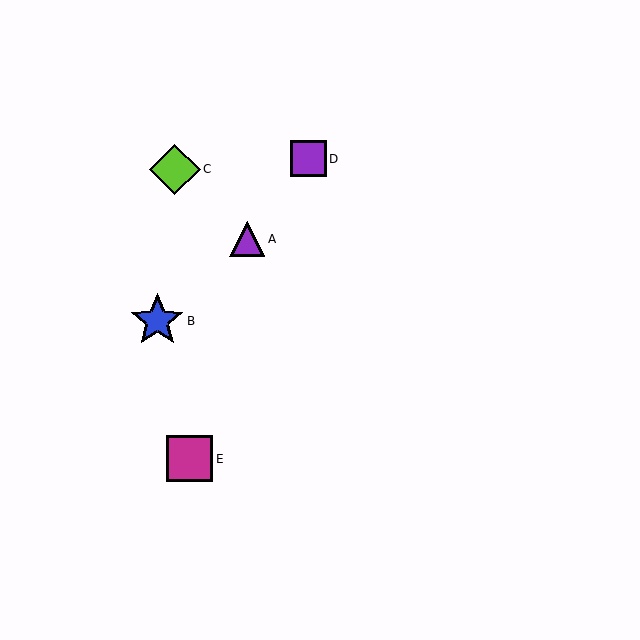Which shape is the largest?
The blue star (labeled B) is the largest.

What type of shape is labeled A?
Shape A is a purple triangle.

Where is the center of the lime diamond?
The center of the lime diamond is at (175, 169).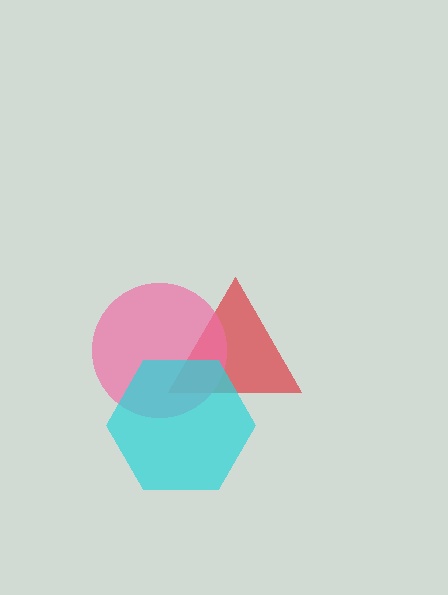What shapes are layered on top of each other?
The layered shapes are: a red triangle, a pink circle, a cyan hexagon.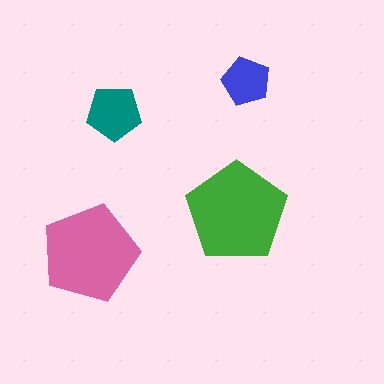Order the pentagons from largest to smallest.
the green one, the pink one, the teal one, the blue one.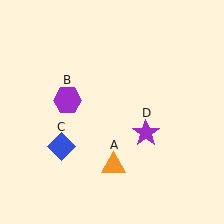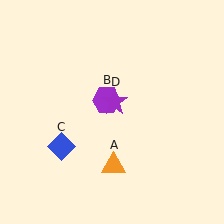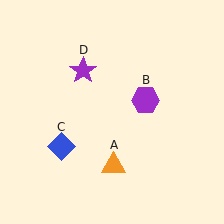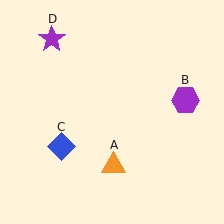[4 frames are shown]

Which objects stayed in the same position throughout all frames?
Orange triangle (object A) and blue diamond (object C) remained stationary.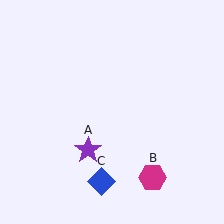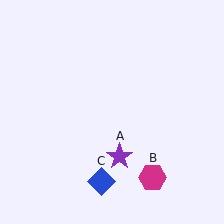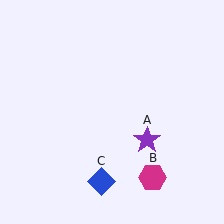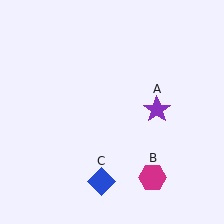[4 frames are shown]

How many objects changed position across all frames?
1 object changed position: purple star (object A).